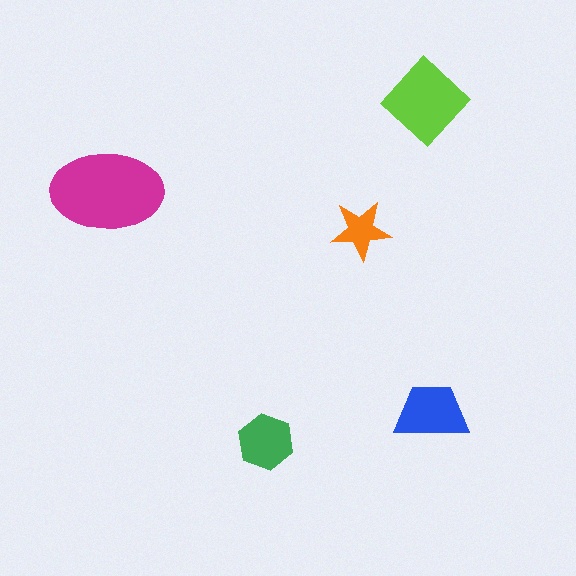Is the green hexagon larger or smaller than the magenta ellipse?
Smaller.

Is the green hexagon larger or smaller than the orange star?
Larger.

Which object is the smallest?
The orange star.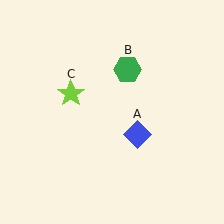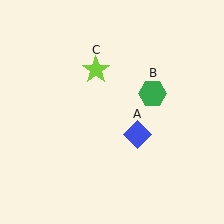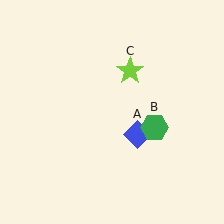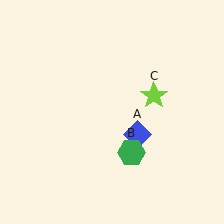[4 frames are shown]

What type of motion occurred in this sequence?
The green hexagon (object B), lime star (object C) rotated clockwise around the center of the scene.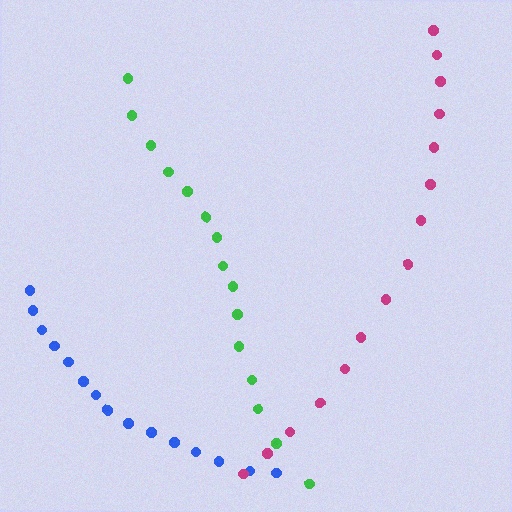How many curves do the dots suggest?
There are 3 distinct paths.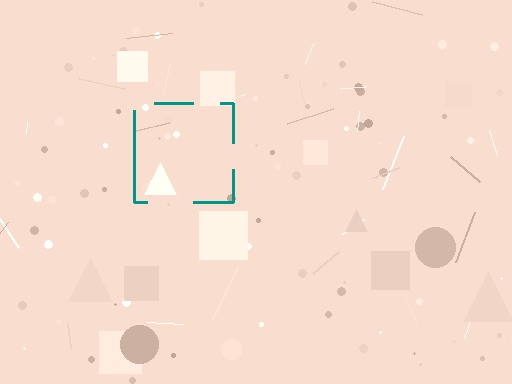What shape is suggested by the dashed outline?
The dashed outline suggests a square.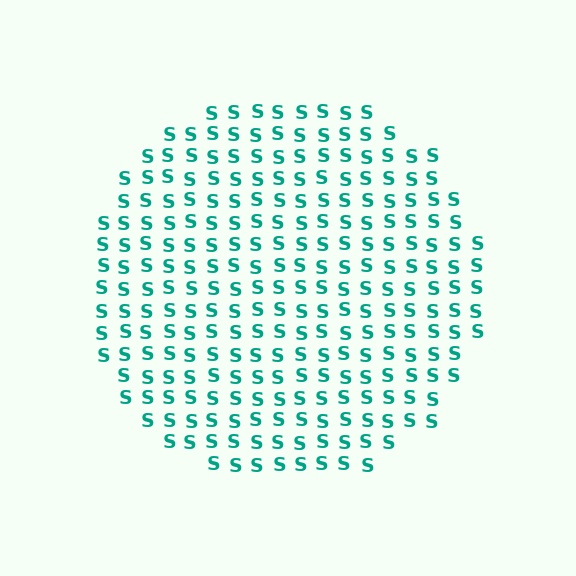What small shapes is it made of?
It is made of small letter S's.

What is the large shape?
The large shape is a circle.